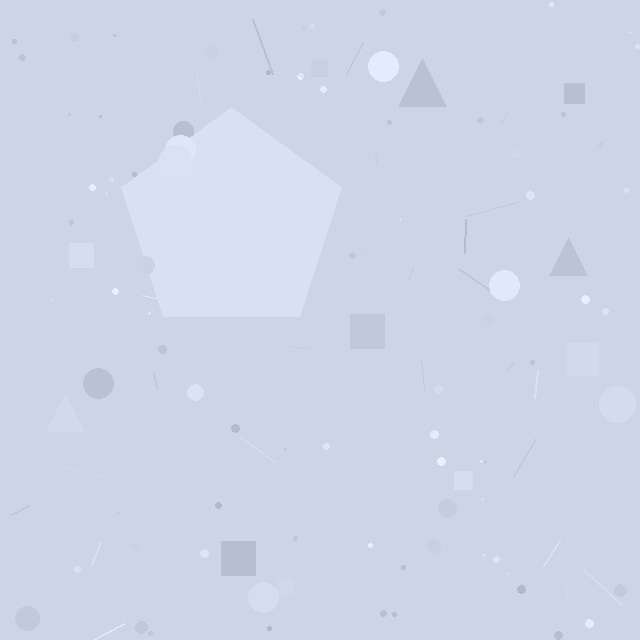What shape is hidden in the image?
A pentagon is hidden in the image.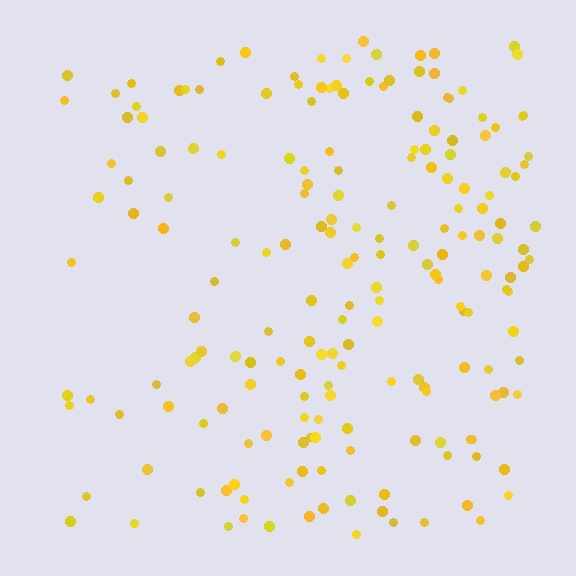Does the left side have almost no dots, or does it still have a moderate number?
Still a moderate number, just noticeably fewer than the right.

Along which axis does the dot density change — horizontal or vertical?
Horizontal.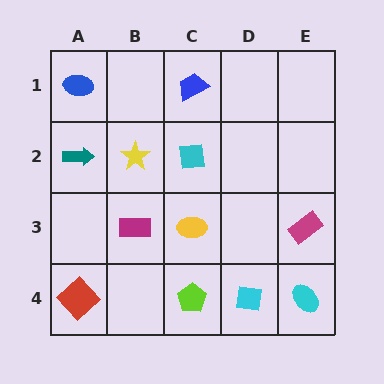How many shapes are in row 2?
3 shapes.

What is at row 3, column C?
A yellow ellipse.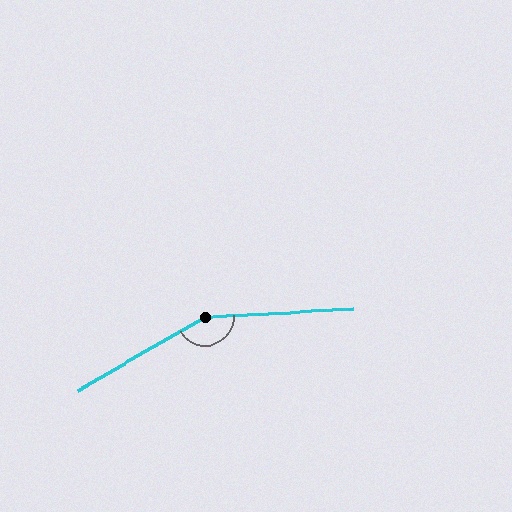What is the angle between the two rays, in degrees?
Approximately 153 degrees.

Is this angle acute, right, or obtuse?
It is obtuse.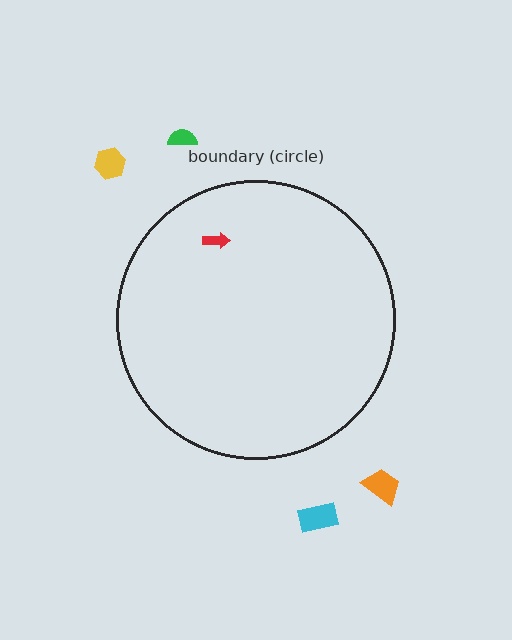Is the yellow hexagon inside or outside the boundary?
Outside.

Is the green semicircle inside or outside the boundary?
Outside.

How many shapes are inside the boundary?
1 inside, 4 outside.